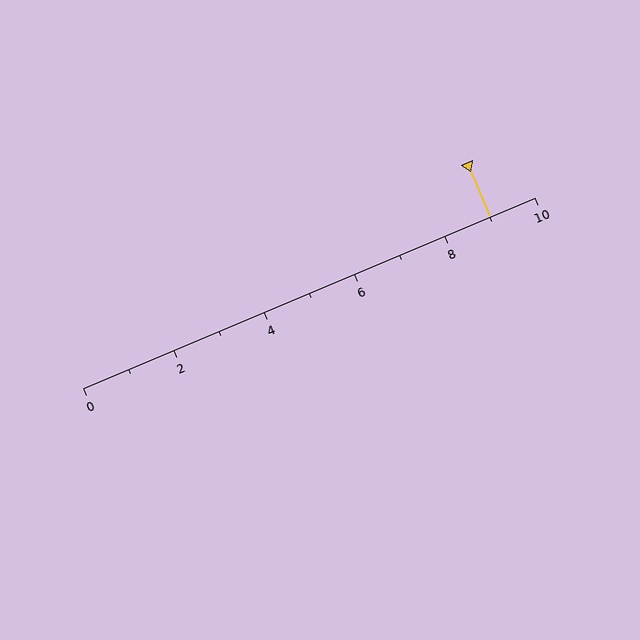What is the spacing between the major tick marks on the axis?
The major ticks are spaced 2 apart.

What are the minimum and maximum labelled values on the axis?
The axis runs from 0 to 10.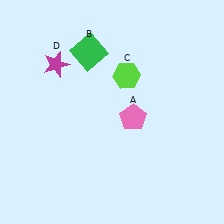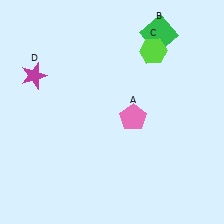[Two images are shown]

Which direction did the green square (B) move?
The green square (B) moved right.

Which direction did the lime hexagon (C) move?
The lime hexagon (C) moved right.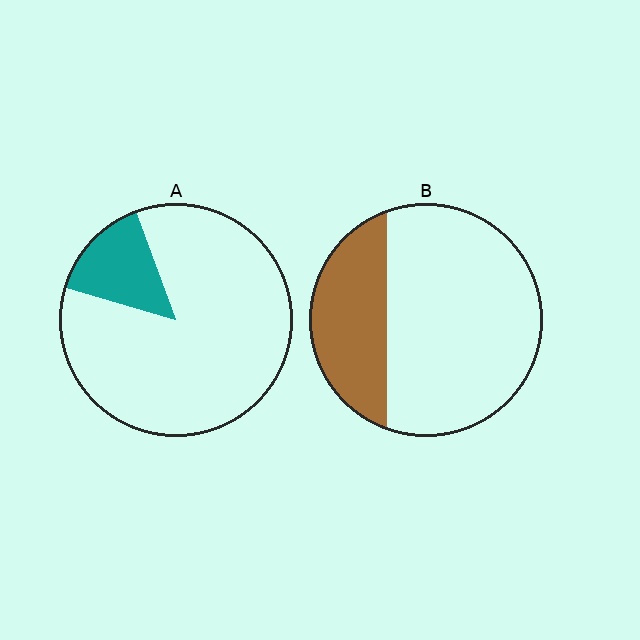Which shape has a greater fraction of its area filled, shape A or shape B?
Shape B.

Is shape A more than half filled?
No.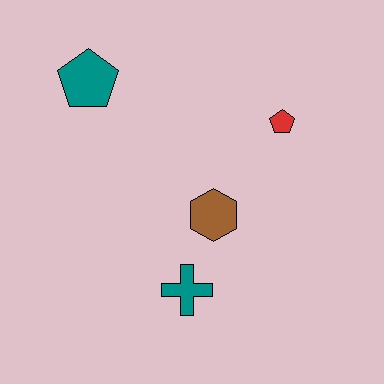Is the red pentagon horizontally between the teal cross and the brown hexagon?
No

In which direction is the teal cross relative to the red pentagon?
The teal cross is below the red pentagon.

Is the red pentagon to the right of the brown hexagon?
Yes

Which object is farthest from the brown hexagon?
The teal pentagon is farthest from the brown hexagon.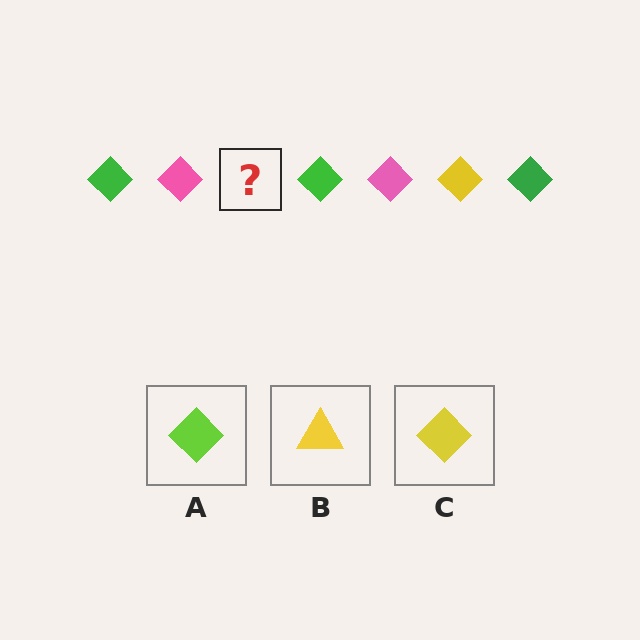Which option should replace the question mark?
Option C.